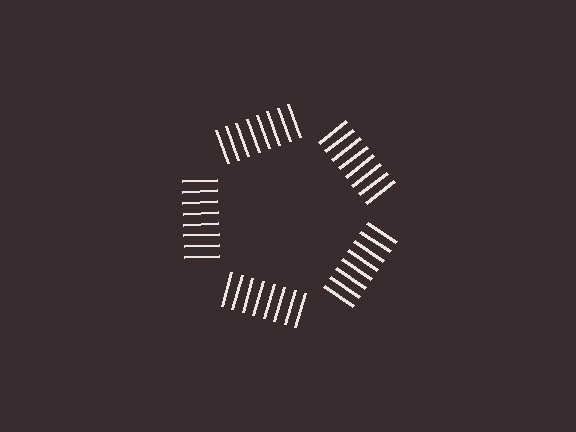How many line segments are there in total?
40 — 8 along each of the 5 edges.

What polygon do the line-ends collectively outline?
An illusory pentagon — the line segments terminate on its edges but no continuous stroke is drawn.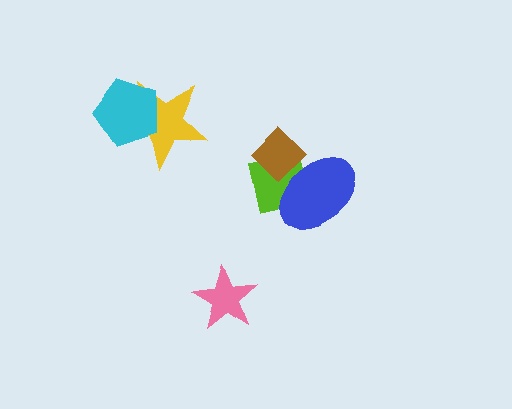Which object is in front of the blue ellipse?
The brown diamond is in front of the blue ellipse.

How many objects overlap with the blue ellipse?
2 objects overlap with the blue ellipse.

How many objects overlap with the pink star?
0 objects overlap with the pink star.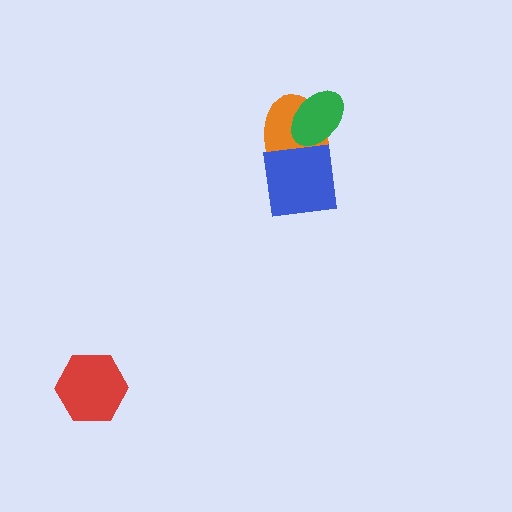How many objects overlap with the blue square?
2 objects overlap with the blue square.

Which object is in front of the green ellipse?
The blue square is in front of the green ellipse.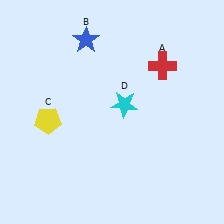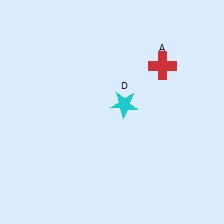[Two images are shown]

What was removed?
The yellow pentagon (C), the blue star (B) were removed in Image 2.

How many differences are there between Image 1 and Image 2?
There are 2 differences between the two images.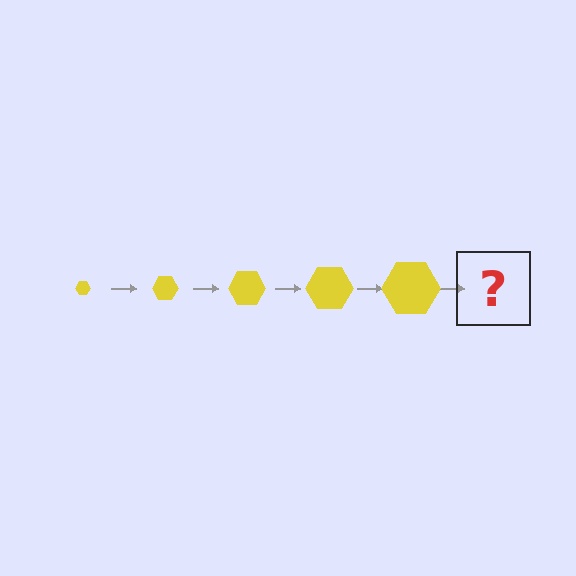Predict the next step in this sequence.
The next step is a yellow hexagon, larger than the previous one.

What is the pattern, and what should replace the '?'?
The pattern is that the hexagon gets progressively larger each step. The '?' should be a yellow hexagon, larger than the previous one.